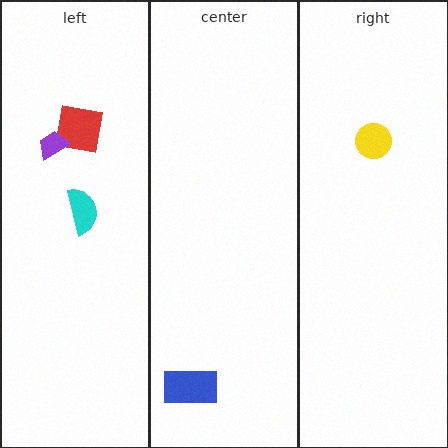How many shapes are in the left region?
3.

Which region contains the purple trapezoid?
The left region.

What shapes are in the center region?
The blue rectangle.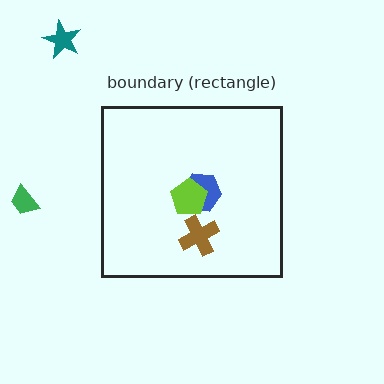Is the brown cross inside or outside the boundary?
Inside.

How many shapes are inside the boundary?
3 inside, 2 outside.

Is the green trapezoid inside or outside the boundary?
Outside.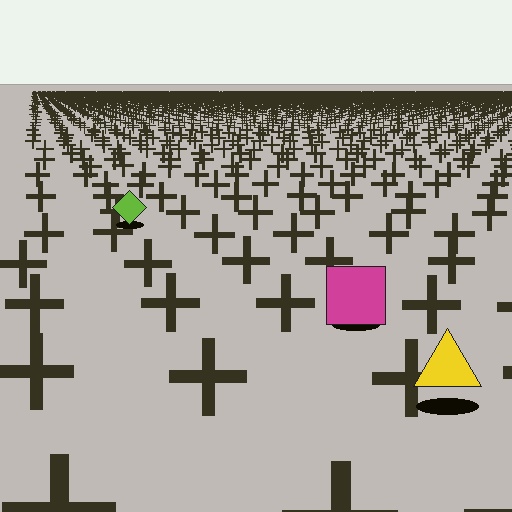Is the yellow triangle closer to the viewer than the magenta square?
Yes. The yellow triangle is closer — you can tell from the texture gradient: the ground texture is coarser near it.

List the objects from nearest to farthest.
From nearest to farthest: the yellow triangle, the magenta square, the lime diamond.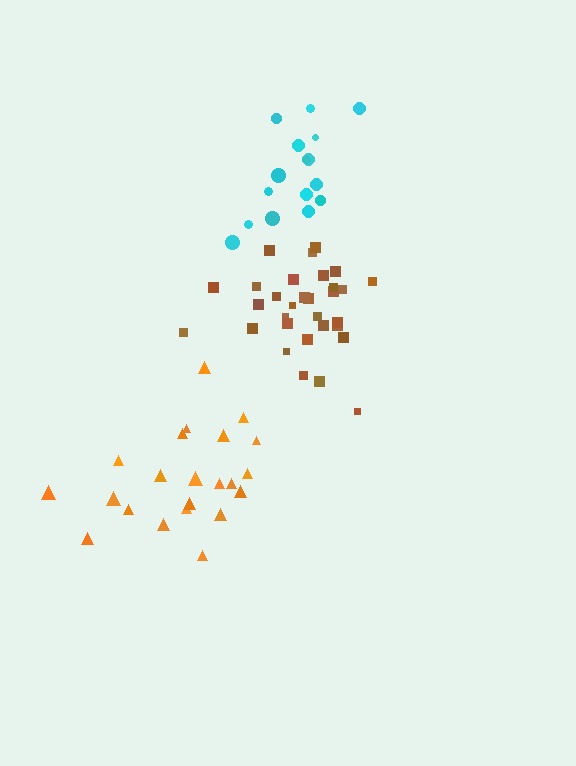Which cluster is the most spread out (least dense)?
Cyan.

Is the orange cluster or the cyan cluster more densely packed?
Orange.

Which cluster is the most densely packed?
Brown.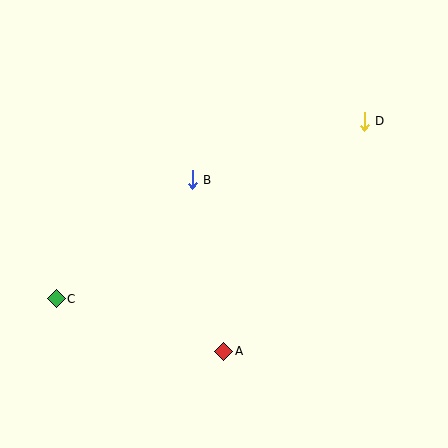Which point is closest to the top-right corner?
Point D is closest to the top-right corner.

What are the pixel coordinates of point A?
Point A is at (224, 351).